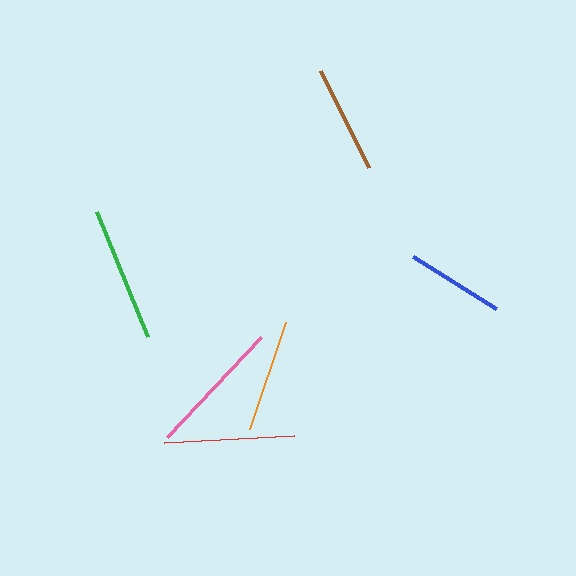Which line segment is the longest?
The pink line is the longest at approximately 138 pixels.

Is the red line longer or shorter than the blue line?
The red line is longer than the blue line.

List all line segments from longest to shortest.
From longest to shortest: pink, green, red, orange, brown, blue.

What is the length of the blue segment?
The blue segment is approximately 98 pixels long.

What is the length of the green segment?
The green segment is approximately 135 pixels long.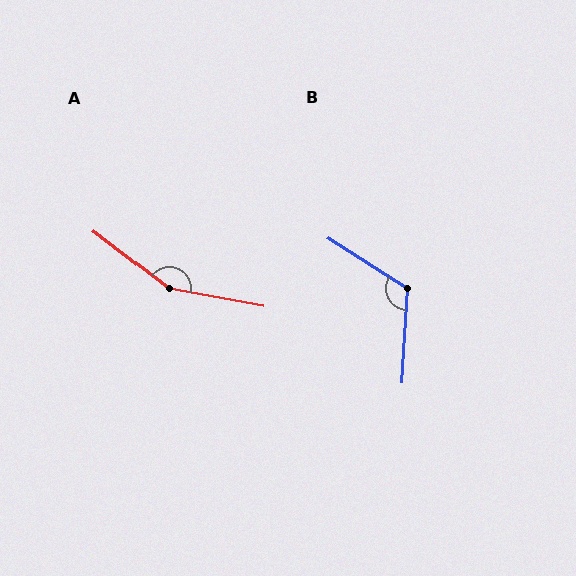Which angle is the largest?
A, at approximately 153 degrees.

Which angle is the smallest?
B, at approximately 119 degrees.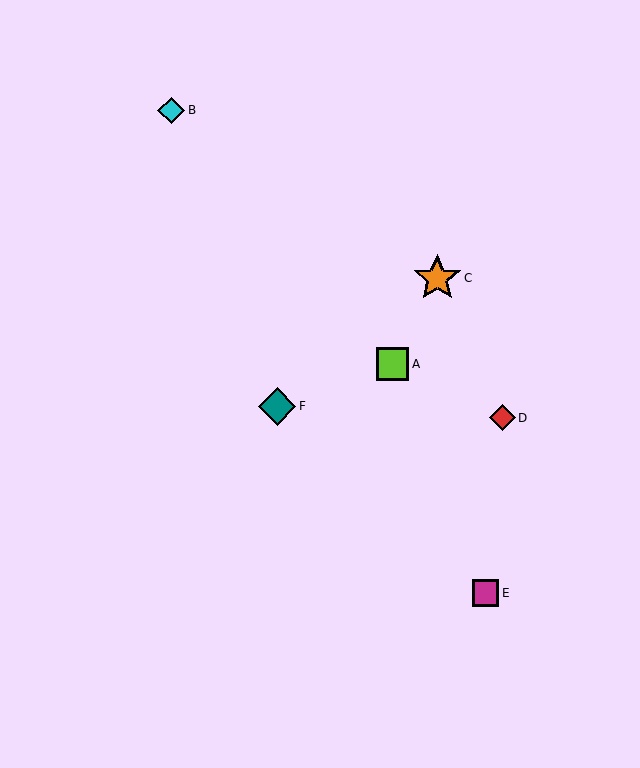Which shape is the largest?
The orange star (labeled C) is the largest.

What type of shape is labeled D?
Shape D is a red diamond.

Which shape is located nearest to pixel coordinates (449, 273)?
The orange star (labeled C) at (437, 278) is nearest to that location.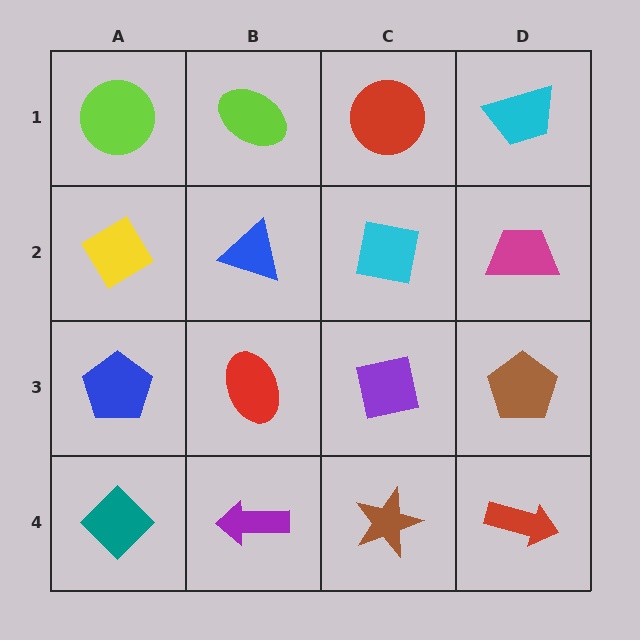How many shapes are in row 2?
4 shapes.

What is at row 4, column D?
A red arrow.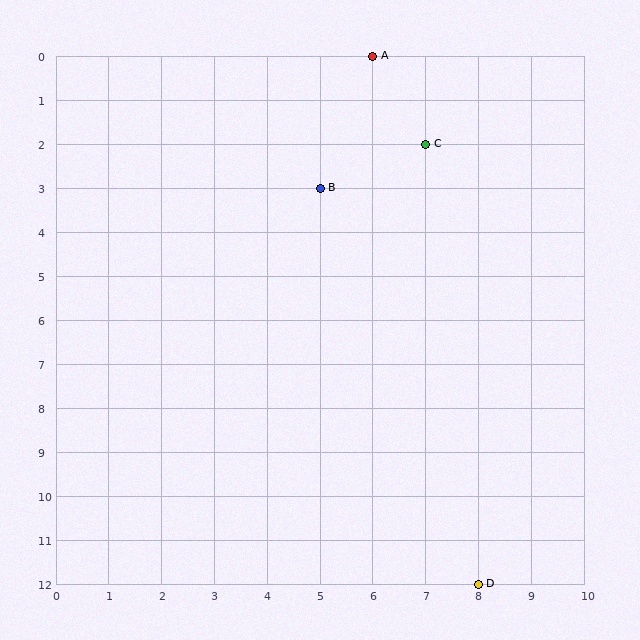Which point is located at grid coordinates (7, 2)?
Point C is at (7, 2).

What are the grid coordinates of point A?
Point A is at grid coordinates (6, 0).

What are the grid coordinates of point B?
Point B is at grid coordinates (5, 3).